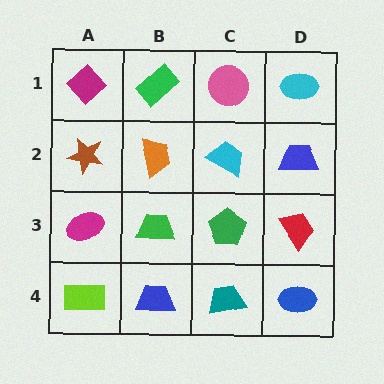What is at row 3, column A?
A magenta ellipse.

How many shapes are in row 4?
4 shapes.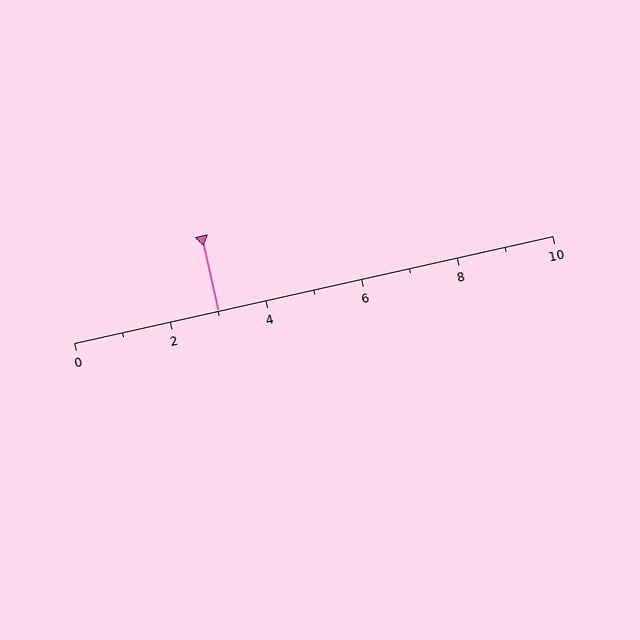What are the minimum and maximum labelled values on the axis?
The axis runs from 0 to 10.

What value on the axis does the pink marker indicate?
The marker indicates approximately 3.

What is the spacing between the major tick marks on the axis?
The major ticks are spaced 2 apart.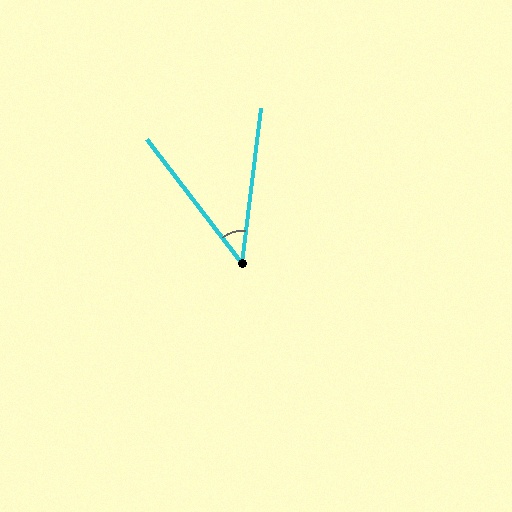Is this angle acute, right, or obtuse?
It is acute.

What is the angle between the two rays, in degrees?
Approximately 45 degrees.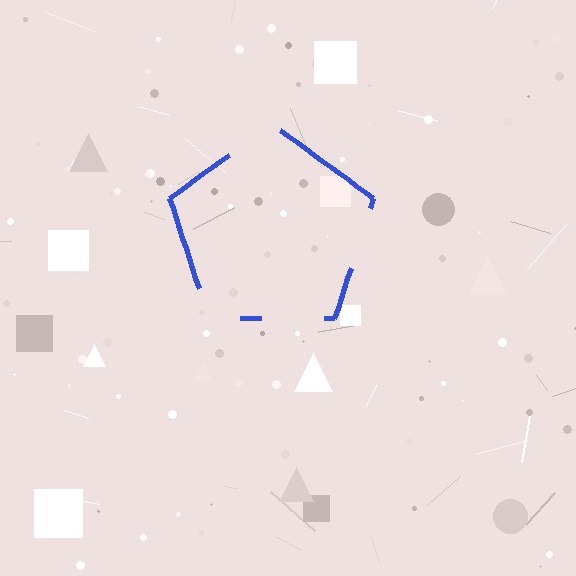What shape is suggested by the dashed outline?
The dashed outline suggests a pentagon.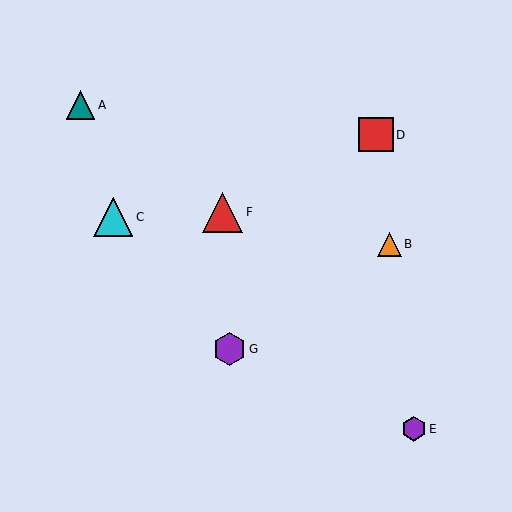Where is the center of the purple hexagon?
The center of the purple hexagon is at (229, 349).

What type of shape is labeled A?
Shape A is a teal triangle.